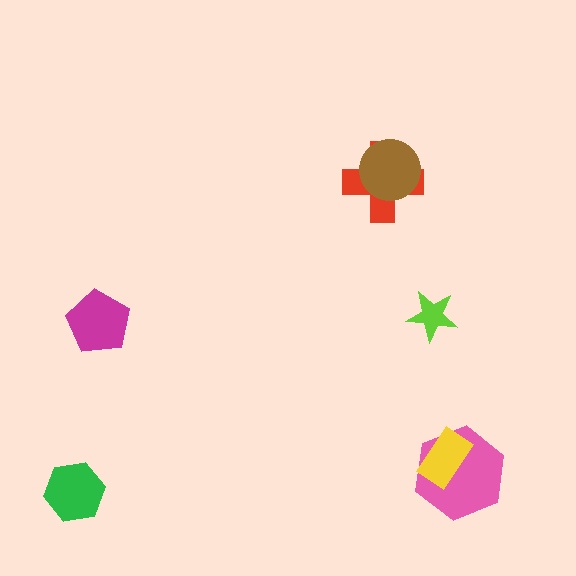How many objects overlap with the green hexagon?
0 objects overlap with the green hexagon.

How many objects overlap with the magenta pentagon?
0 objects overlap with the magenta pentagon.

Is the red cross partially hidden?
Yes, it is partially covered by another shape.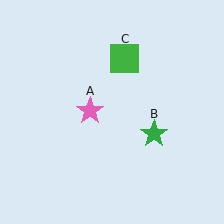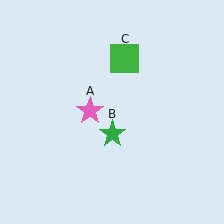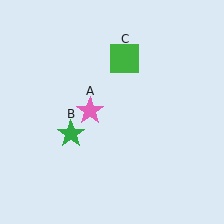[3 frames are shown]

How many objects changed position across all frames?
1 object changed position: green star (object B).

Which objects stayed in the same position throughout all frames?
Pink star (object A) and green square (object C) remained stationary.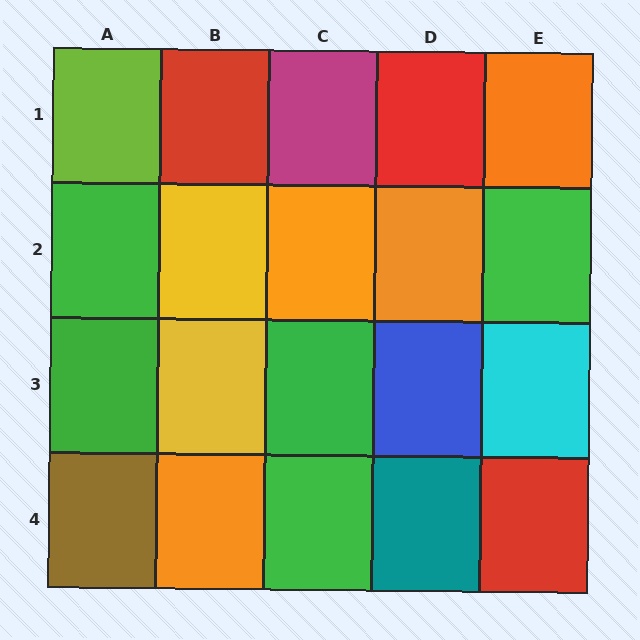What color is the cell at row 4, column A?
Brown.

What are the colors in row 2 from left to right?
Green, yellow, orange, orange, green.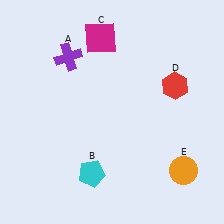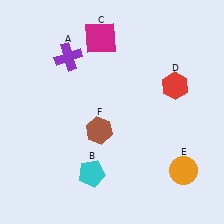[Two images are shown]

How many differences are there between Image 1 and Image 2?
There is 1 difference between the two images.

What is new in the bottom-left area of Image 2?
A brown hexagon (F) was added in the bottom-left area of Image 2.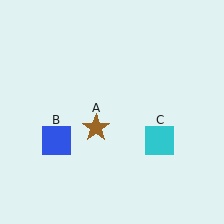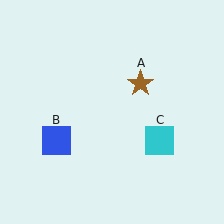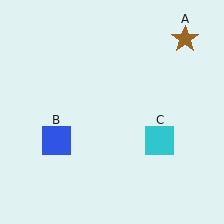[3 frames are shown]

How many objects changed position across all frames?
1 object changed position: brown star (object A).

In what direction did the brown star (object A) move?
The brown star (object A) moved up and to the right.